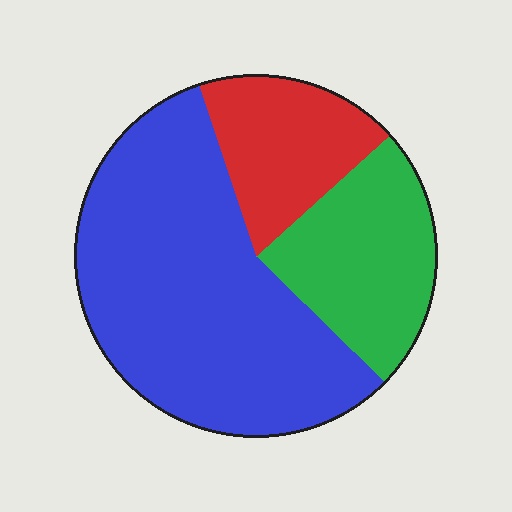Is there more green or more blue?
Blue.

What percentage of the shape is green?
Green takes up about one quarter (1/4) of the shape.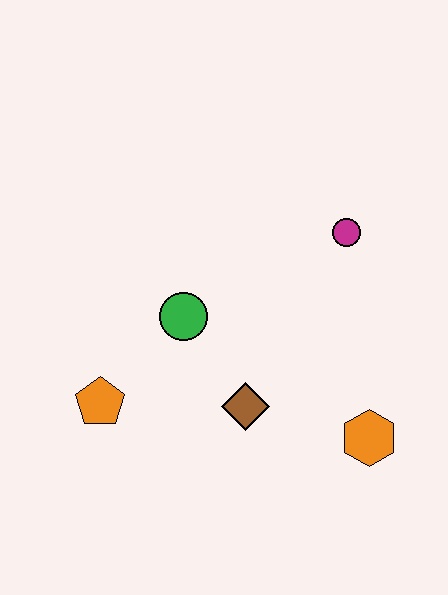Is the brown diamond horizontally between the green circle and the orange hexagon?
Yes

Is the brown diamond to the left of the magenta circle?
Yes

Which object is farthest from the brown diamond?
The magenta circle is farthest from the brown diamond.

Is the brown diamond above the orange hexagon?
Yes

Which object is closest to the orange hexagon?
The brown diamond is closest to the orange hexagon.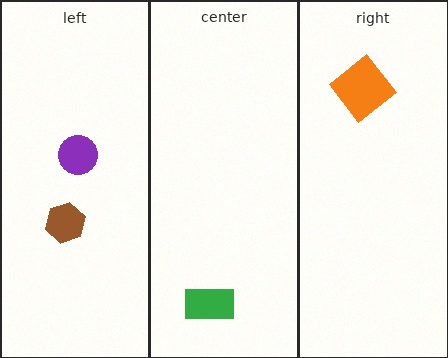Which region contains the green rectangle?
The center region.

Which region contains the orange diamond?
The right region.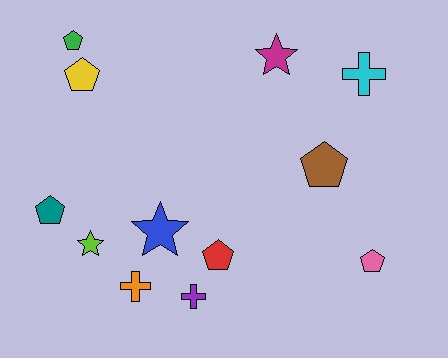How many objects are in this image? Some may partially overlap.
There are 12 objects.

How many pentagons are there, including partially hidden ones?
There are 6 pentagons.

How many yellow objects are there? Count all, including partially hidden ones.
There is 1 yellow object.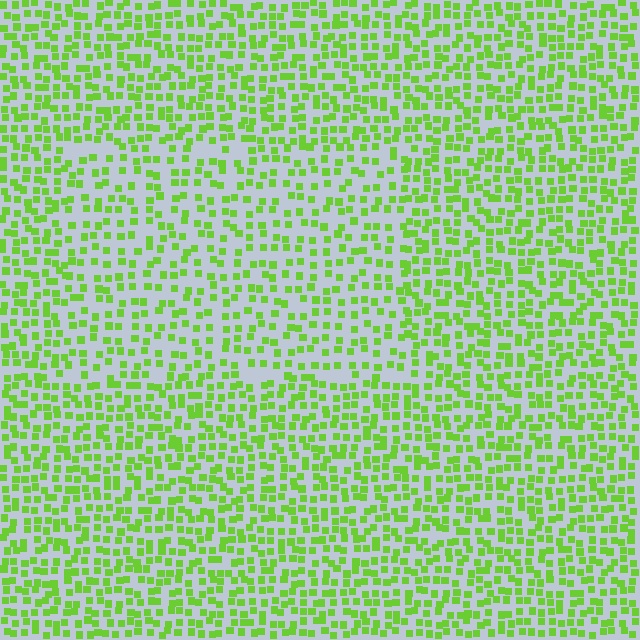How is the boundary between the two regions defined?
The boundary is defined by a change in element density (approximately 1.5x ratio). All elements are the same color, size, and shape.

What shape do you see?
I see a rectangle.